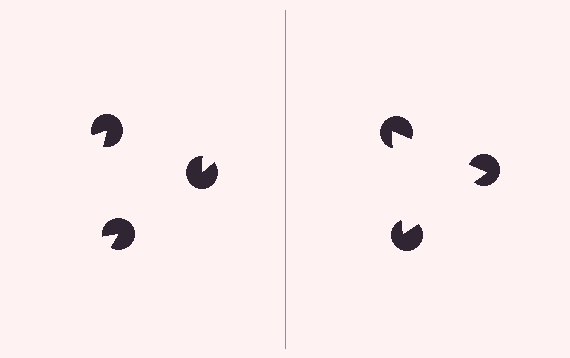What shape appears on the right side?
An illusory triangle.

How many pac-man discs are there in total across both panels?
6 — 3 on each side.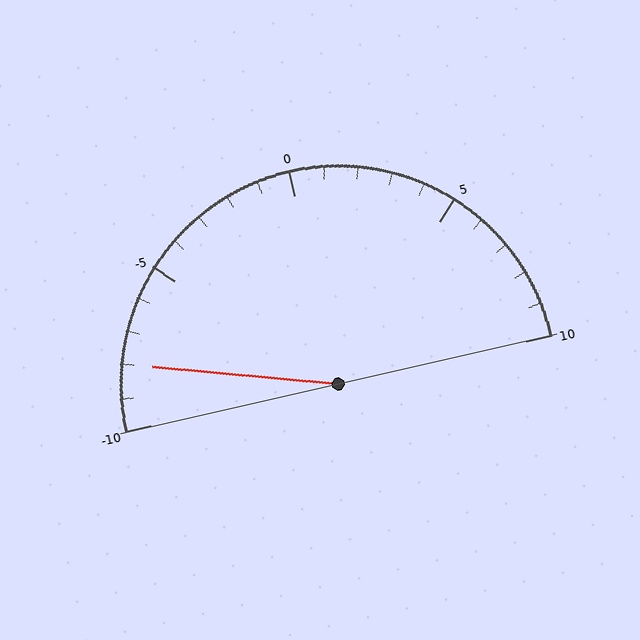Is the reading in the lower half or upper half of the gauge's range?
The reading is in the lower half of the range (-10 to 10).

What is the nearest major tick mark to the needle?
The nearest major tick mark is -10.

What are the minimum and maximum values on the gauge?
The gauge ranges from -10 to 10.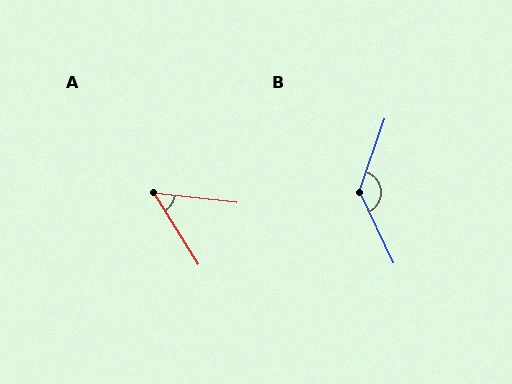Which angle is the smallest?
A, at approximately 51 degrees.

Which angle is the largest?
B, at approximately 136 degrees.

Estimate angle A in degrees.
Approximately 51 degrees.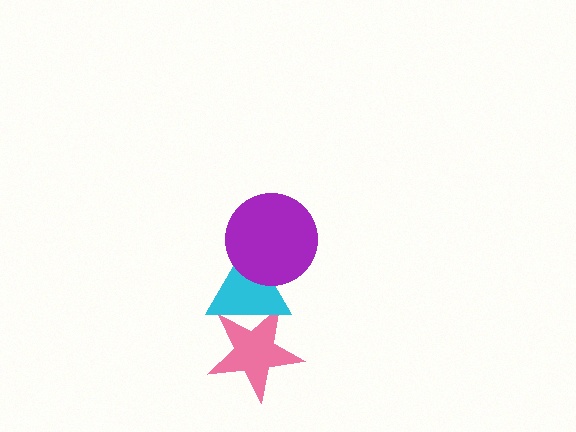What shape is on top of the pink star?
The cyan triangle is on top of the pink star.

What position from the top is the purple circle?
The purple circle is 1st from the top.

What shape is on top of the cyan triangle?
The purple circle is on top of the cyan triangle.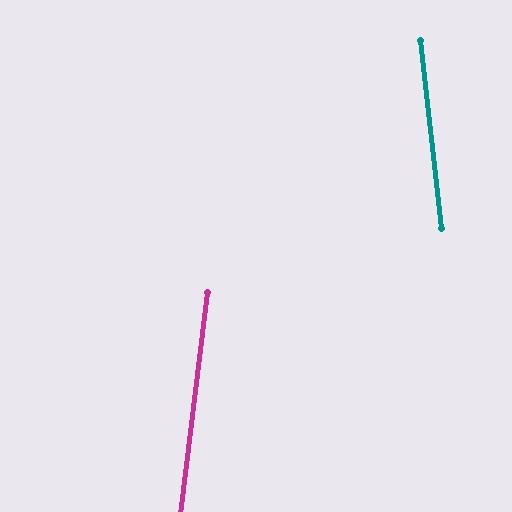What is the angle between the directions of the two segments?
Approximately 13 degrees.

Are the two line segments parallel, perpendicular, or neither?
Neither parallel nor perpendicular — they differ by about 13°.